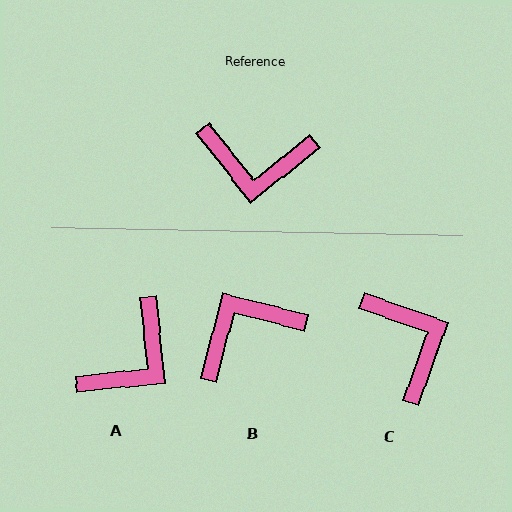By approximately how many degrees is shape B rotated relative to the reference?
Approximately 143 degrees clockwise.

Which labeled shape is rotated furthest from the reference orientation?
B, about 143 degrees away.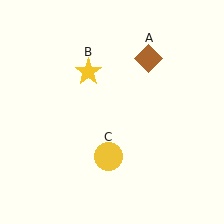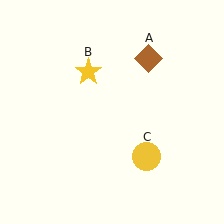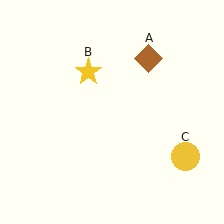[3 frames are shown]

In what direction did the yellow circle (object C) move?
The yellow circle (object C) moved right.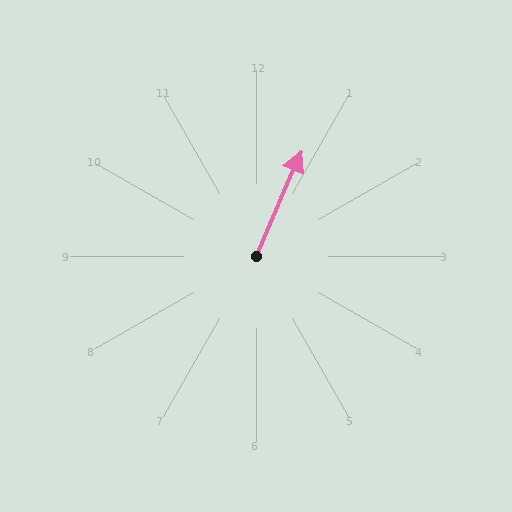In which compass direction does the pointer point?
Northeast.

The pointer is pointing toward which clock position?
Roughly 1 o'clock.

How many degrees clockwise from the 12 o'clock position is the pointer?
Approximately 23 degrees.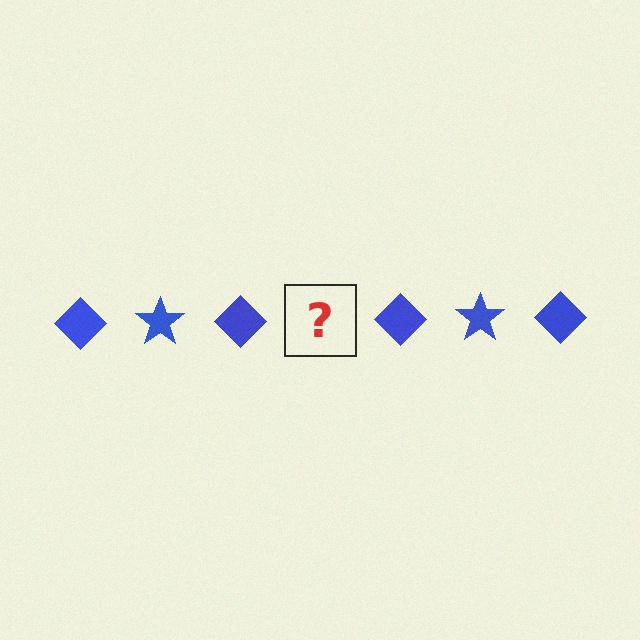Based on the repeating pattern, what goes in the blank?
The blank should be a blue star.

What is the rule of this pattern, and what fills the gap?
The rule is that the pattern cycles through diamond, star shapes in blue. The gap should be filled with a blue star.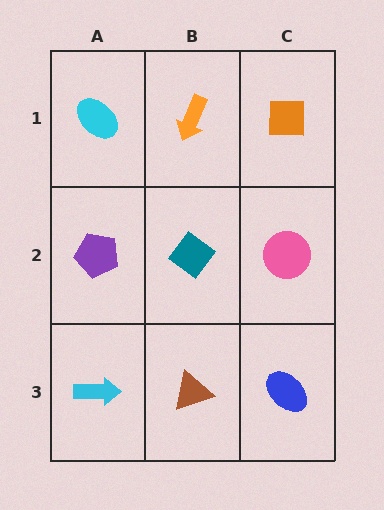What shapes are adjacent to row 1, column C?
A pink circle (row 2, column C), an orange arrow (row 1, column B).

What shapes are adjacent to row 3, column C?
A pink circle (row 2, column C), a brown triangle (row 3, column B).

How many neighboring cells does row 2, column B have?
4.